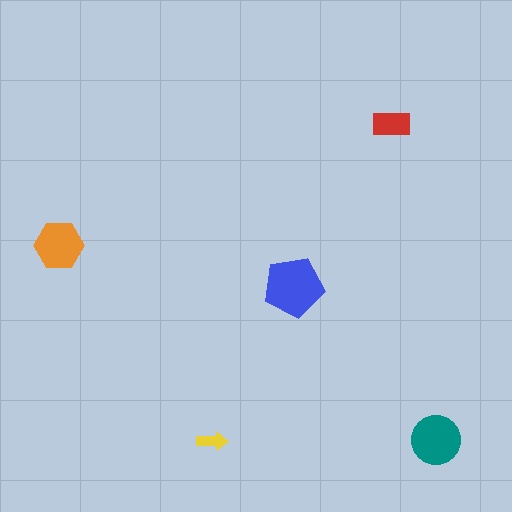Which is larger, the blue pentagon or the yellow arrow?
The blue pentagon.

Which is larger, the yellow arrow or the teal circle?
The teal circle.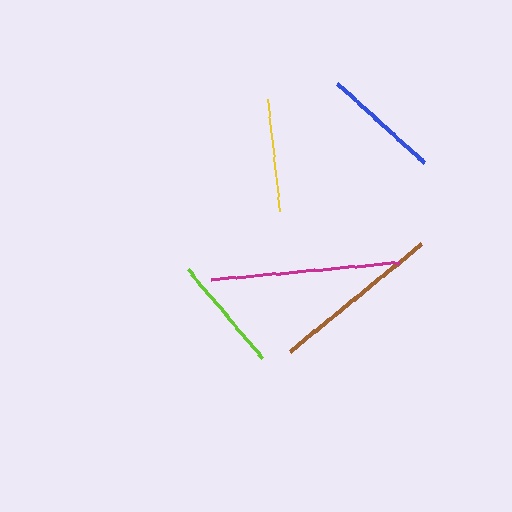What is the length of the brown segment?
The brown segment is approximately 170 pixels long.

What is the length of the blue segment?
The blue segment is approximately 117 pixels long.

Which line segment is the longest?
The magenta line is the longest at approximately 188 pixels.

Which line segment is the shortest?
The yellow line is the shortest at approximately 111 pixels.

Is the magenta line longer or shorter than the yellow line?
The magenta line is longer than the yellow line.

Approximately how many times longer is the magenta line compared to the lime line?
The magenta line is approximately 1.6 times the length of the lime line.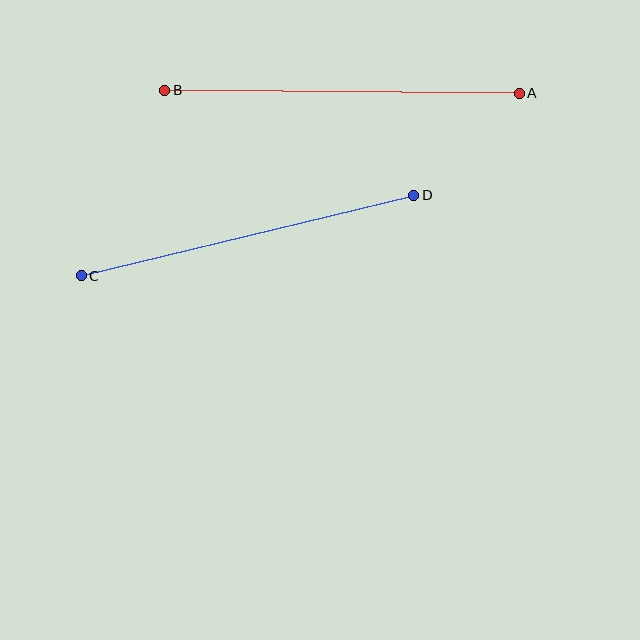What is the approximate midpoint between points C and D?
The midpoint is at approximately (247, 236) pixels.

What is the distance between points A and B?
The distance is approximately 355 pixels.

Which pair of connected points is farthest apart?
Points A and B are farthest apart.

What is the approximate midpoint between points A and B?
The midpoint is at approximately (342, 92) pixels.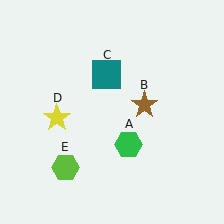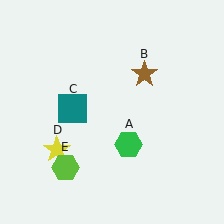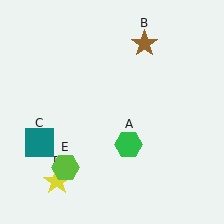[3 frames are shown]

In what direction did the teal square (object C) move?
The teal square (object C) moved down and to the left.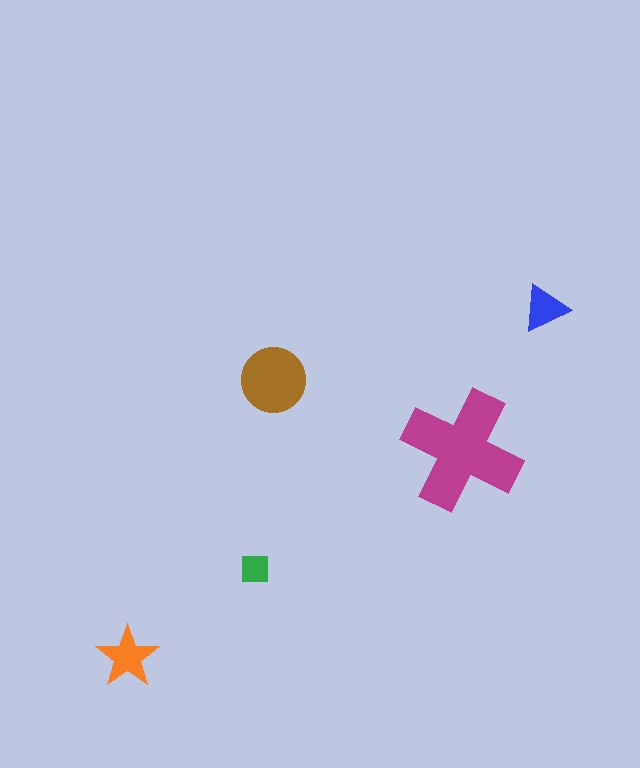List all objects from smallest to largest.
The green square, the blue triangle, the orange star, the brown circle, the magenta cross.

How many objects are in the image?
There are 5 objects in the image.